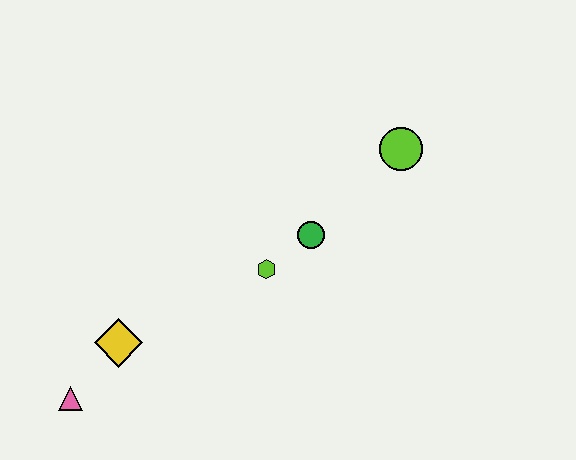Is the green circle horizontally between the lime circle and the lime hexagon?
Yes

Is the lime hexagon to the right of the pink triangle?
Yes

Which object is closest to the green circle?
The lime hexagon is closest to the green circle.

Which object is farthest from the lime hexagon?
The pink triangle is farthest from the lime hexagon.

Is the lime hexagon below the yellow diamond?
No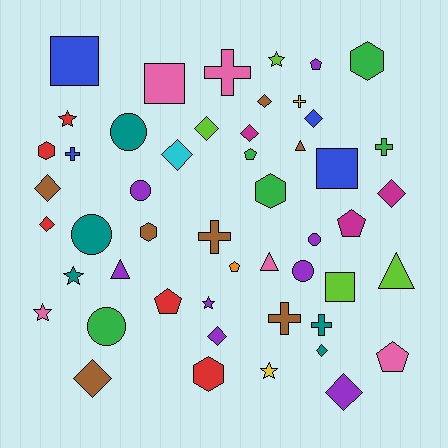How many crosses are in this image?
There are 7 crosses.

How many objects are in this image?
There are 50 objects.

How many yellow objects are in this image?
There are 2 yellow objects.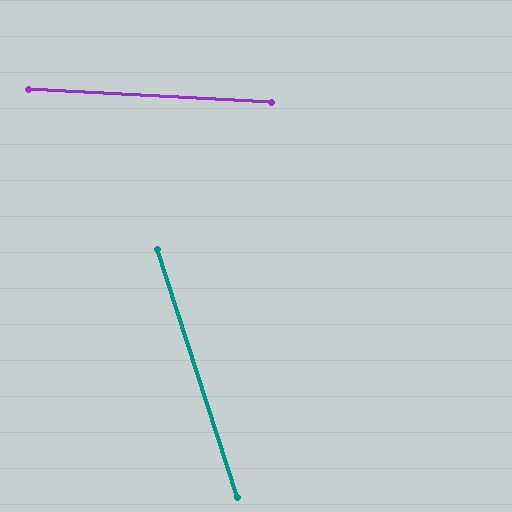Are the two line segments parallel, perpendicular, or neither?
Neither parallel nor perpendicular — they differ by about 69°.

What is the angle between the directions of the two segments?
Approximately 69 degrees.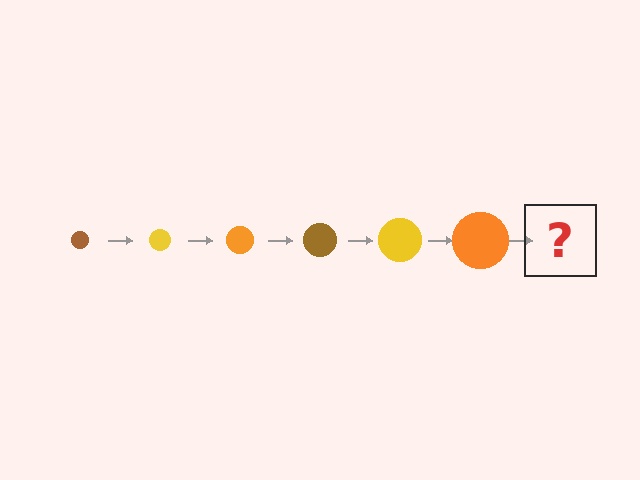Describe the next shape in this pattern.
It should be a brown circle, larger than the previous one.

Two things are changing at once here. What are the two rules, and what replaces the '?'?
The two rules are that the circle grows larger each step and the color cycles through brown, yellow, and orange. The '?' should be a brown circle, larger than the previous one.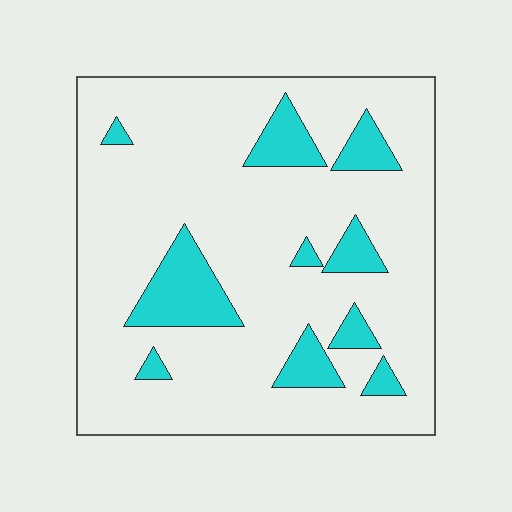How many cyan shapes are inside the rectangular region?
10.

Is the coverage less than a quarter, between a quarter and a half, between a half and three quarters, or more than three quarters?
Less than a quarter.